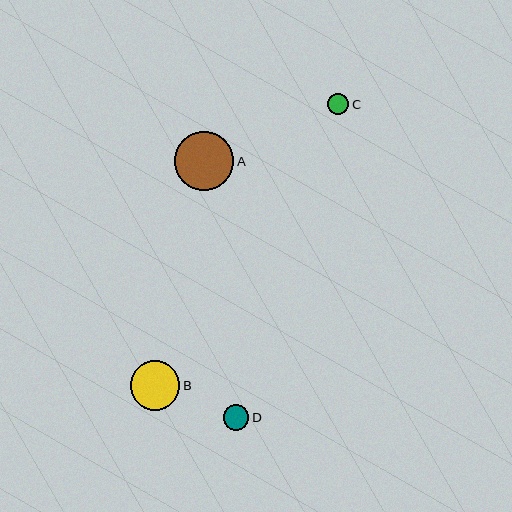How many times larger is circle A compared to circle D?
Circle A is approximately 2.3 times the size of circle D.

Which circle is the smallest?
Circle C is the smallest with a size of approximately 22 pixels.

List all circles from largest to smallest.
From largest to smallest: A, B, D, C.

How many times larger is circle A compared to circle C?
Circle A is approximately 2.7 times the size of circle C.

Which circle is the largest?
Circle A is the largest with a size of approximately 59 pixels.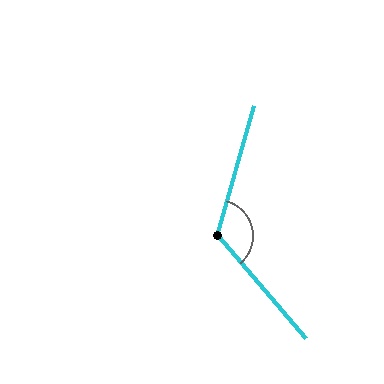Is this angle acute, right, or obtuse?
It is obtuse.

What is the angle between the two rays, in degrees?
Approximately 123 degrees.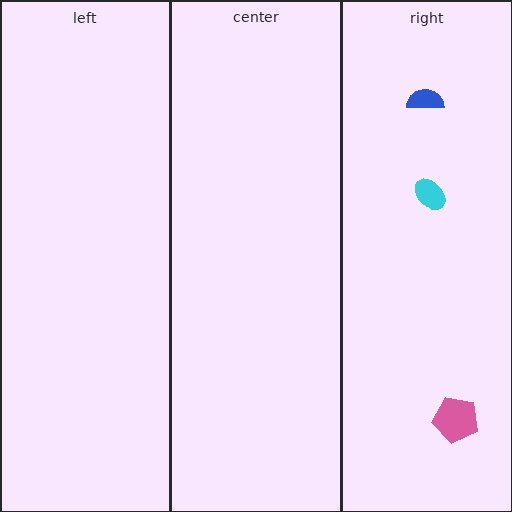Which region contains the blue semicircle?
The right region.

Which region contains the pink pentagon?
The right region.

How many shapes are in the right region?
3.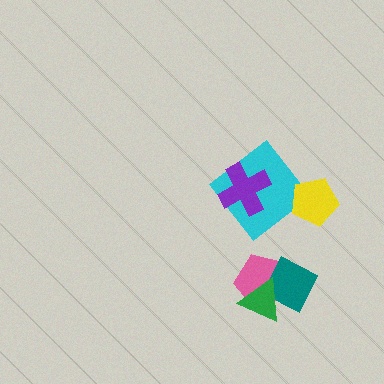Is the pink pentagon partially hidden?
Yes, it is partially covered by another shape.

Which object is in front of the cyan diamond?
The purple cross is in front of the cyan diamond.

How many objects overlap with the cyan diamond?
1 object overlaps with the cyan diamond.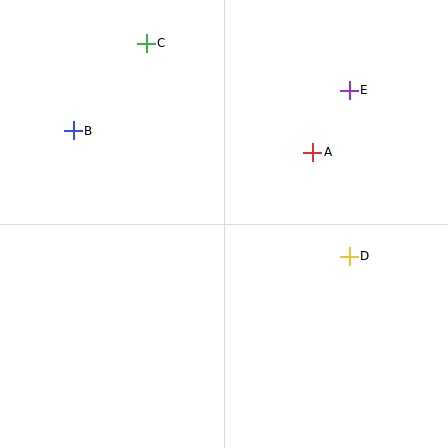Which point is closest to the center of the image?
Point A at (313, 152) is closest to the center.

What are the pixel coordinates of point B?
Point B is at (73, 131).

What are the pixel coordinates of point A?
Point A is at (313, 152).